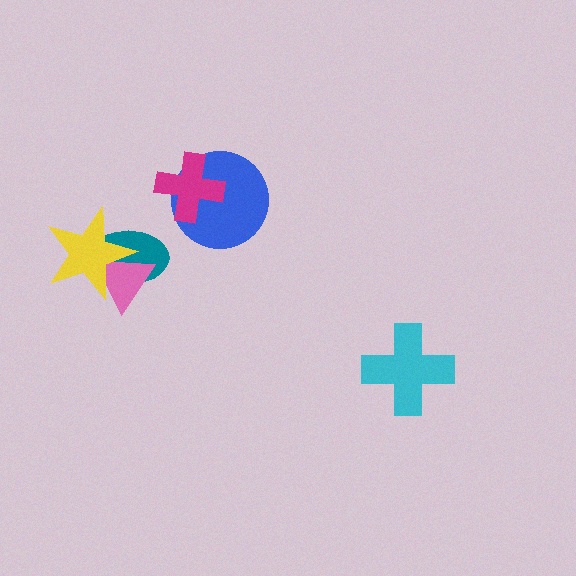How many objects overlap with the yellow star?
2 objects overlap with the yellow star.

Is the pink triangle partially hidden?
Yes, it is partially covered by another shape.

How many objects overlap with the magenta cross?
1 object overlaps with the magenta cross.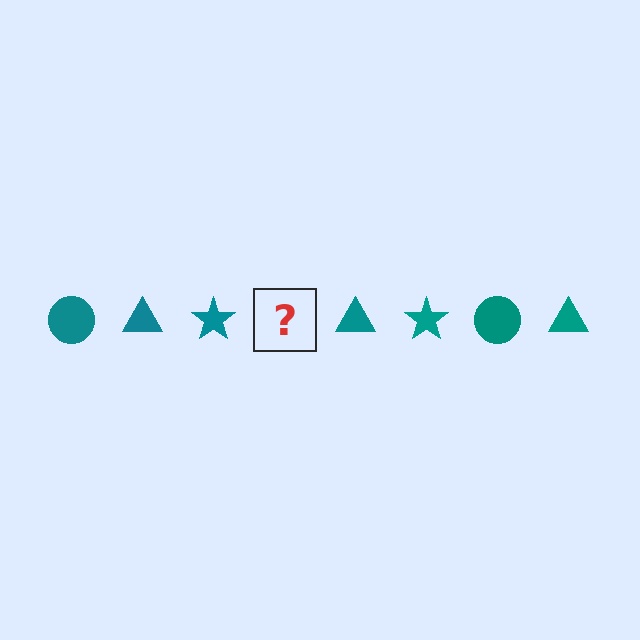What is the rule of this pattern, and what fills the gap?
The rule is that the pattern cycles through circle, triangle, star shapes in teal. The gap should be filled with a teal circle.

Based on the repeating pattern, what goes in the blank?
The blank should be a teal circle.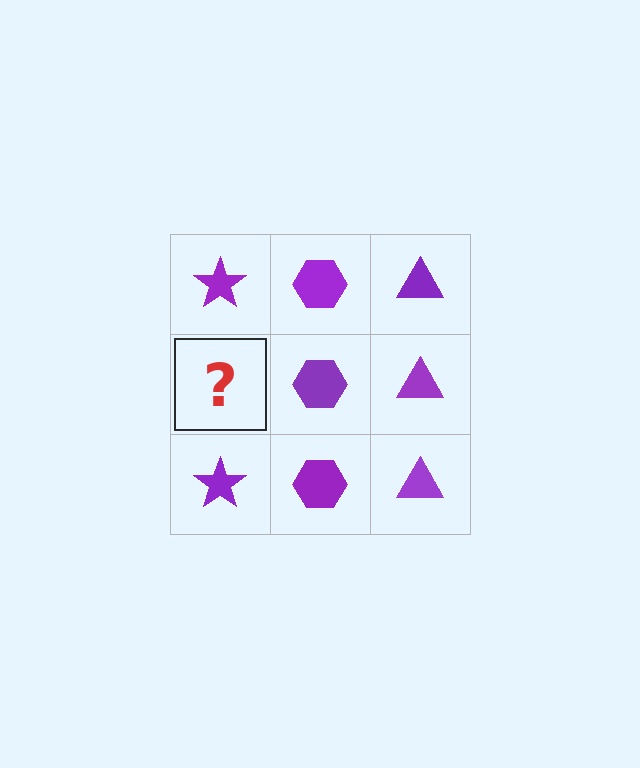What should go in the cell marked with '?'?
The missing cell should contain a purple star.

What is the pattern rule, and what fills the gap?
The rule is that each column has a consistent shape. The gap should be filled with a purple star.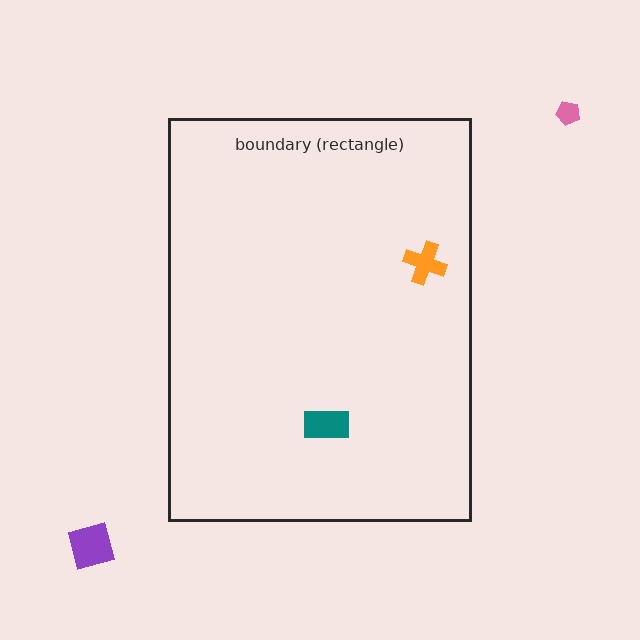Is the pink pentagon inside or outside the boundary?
Outside.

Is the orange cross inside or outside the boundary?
Inside.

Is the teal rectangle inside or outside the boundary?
Inside.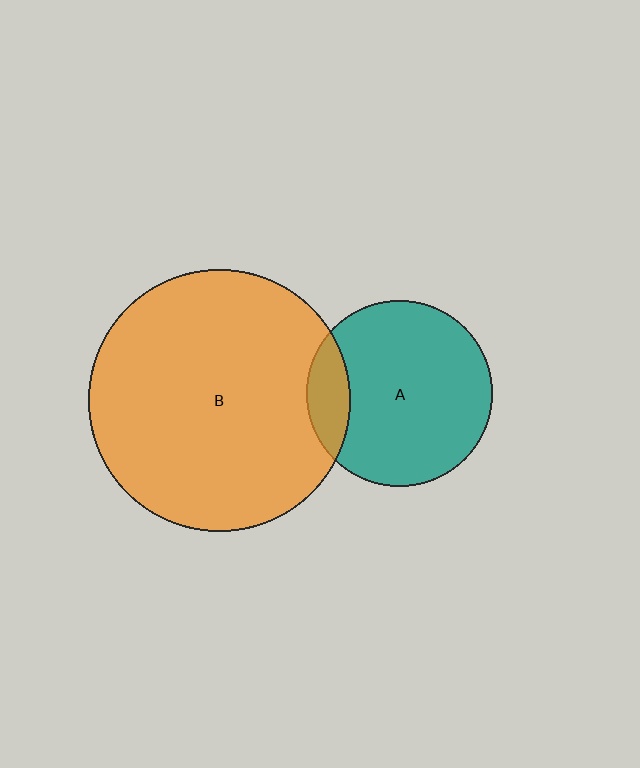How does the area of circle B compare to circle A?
Approximately 2.0 times.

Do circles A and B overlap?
Yes.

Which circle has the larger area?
Circle B (orange).